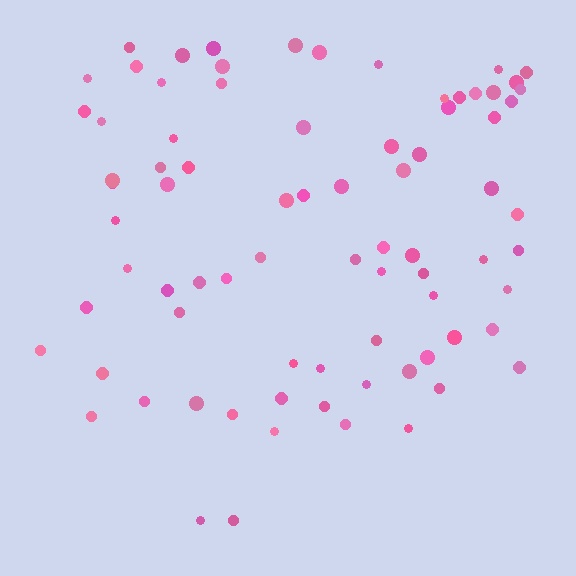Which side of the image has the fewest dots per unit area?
The bottom.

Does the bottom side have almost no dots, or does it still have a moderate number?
Still a moderate number, just noticeably fewer than the top.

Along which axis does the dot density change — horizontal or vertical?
Vertical.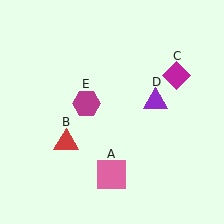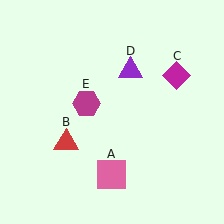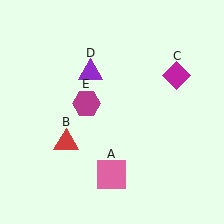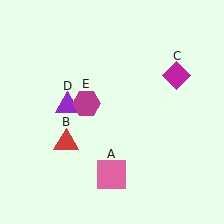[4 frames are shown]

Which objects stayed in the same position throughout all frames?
Pink square (object A) and red triangle (object B) and magenta diamond (object C) and magenta hexagon (object E) remained stationary.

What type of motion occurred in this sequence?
The purple triangle (object D) rotated counterclockwise around the center of the scene.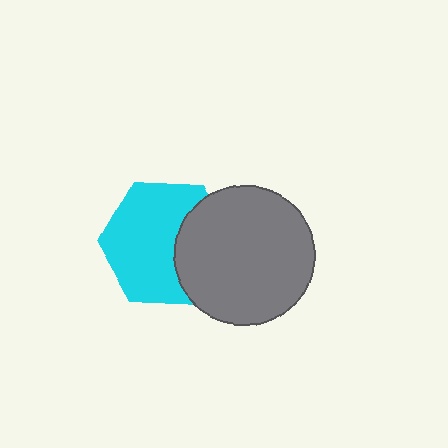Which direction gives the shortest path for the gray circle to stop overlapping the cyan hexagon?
Moving right gives the shortest separation.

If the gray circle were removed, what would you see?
You would see the complete cyan hexagon.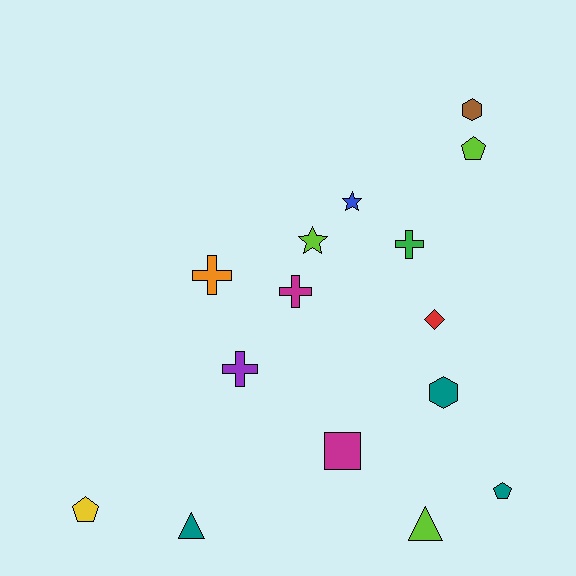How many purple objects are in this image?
There is 1 purple object.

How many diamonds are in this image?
There is 1 diamond.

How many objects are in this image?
There are 15 objects.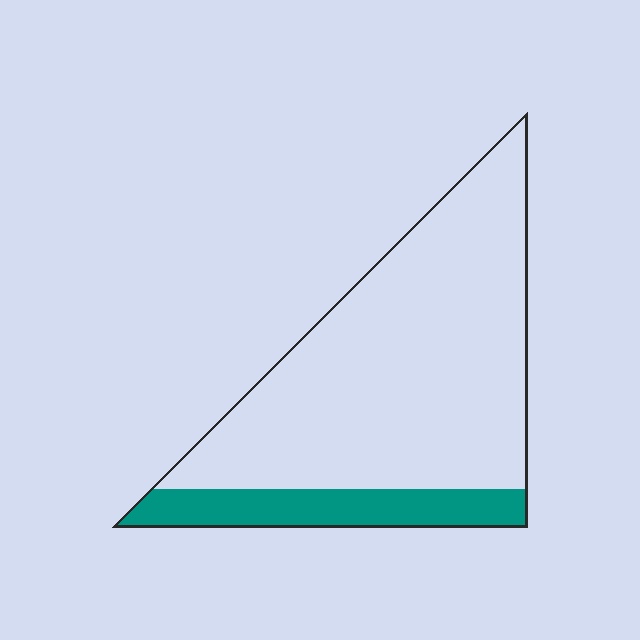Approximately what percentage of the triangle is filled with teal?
Approximately 20%.